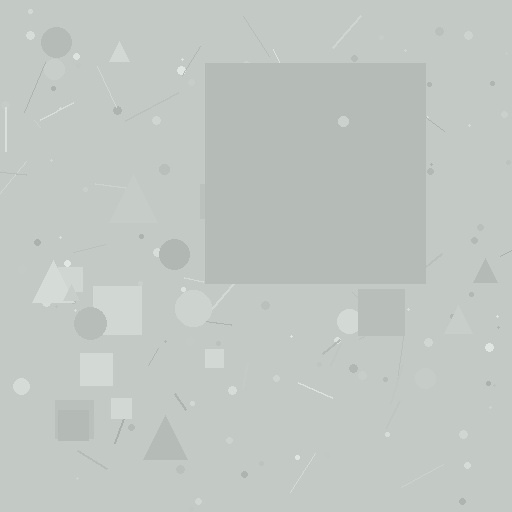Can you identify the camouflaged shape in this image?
The camouflaged shape is a square.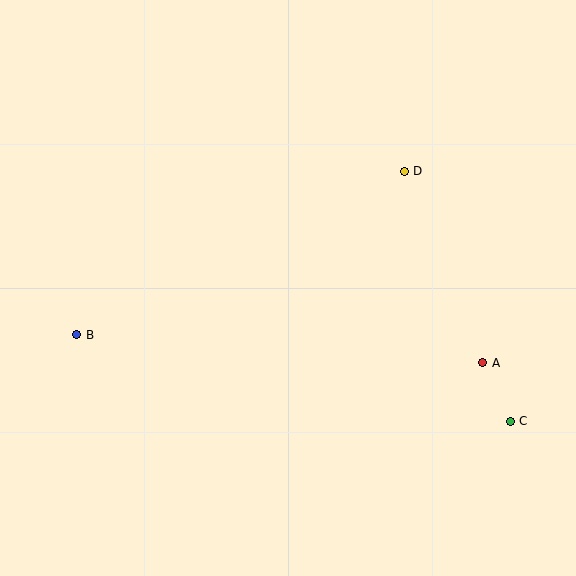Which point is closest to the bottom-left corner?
Point B is closest to the bottom-left corner.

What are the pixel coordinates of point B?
Point B is at (77, 335).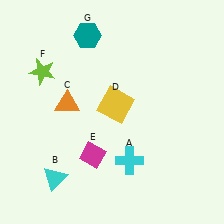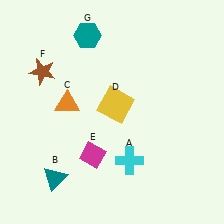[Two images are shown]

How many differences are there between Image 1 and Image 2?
There are 2 differences between the two images.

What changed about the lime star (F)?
In Image 1, F is lime. In Image 2, it changed to brown.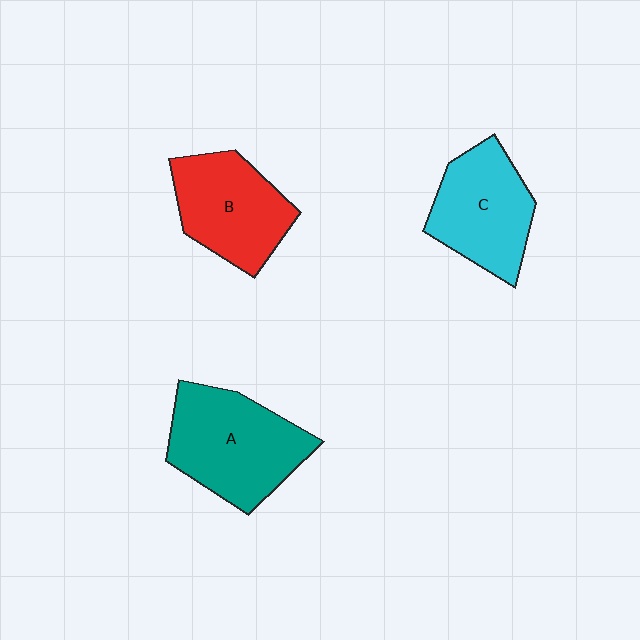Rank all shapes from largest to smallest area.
From largest to smallest: A (teal), B (red), C (cyan).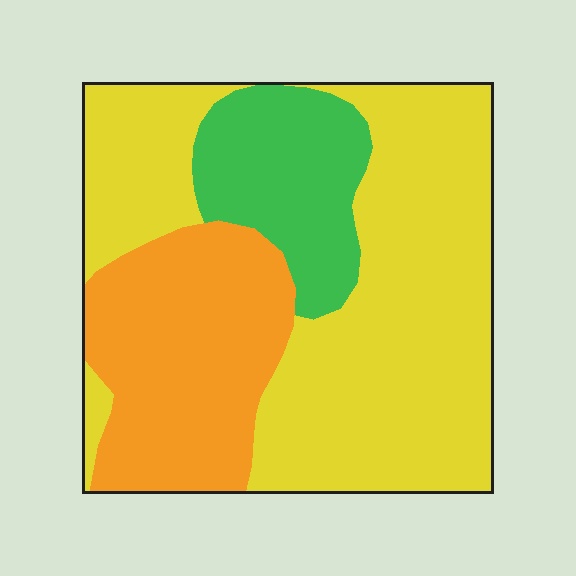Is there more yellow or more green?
Yellow.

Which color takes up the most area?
Yellow, at roughly 55%.